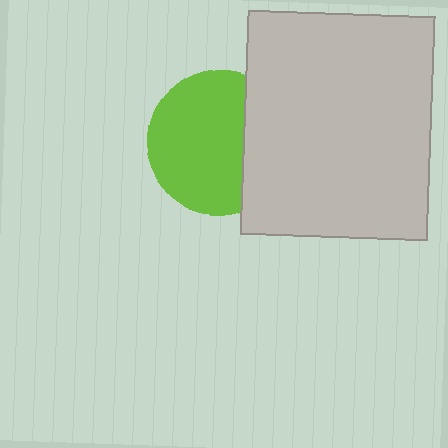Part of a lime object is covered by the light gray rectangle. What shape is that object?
It is a circle.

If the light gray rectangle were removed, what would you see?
You would see the complete lime circle.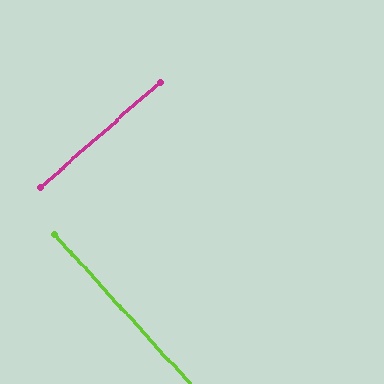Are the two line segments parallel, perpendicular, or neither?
Perpendicular — they meet at approximately 89°.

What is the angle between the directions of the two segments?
Approximately 89 degrees.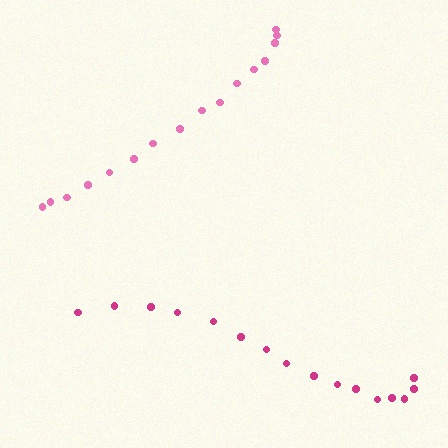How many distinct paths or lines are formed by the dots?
There are 2 distinct paths.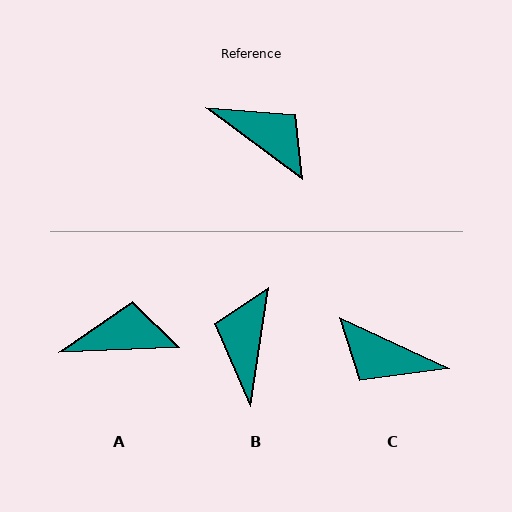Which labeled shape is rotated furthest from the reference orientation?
C, about 169 degrees away.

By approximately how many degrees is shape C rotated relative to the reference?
Approximately 169 degrees clockwise.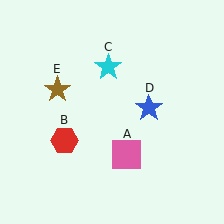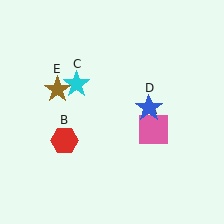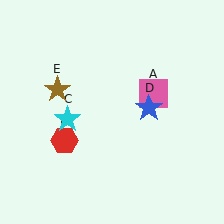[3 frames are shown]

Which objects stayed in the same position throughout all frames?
Red hexagon (object B) and blue star (object D) and brown star (object E) remained stationary.